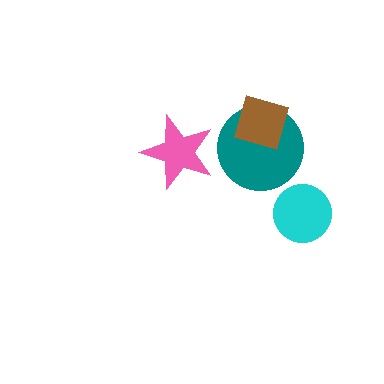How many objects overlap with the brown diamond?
1 object overlaps with the brown diamond.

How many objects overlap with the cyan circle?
0 objects overlap with the cyan circle.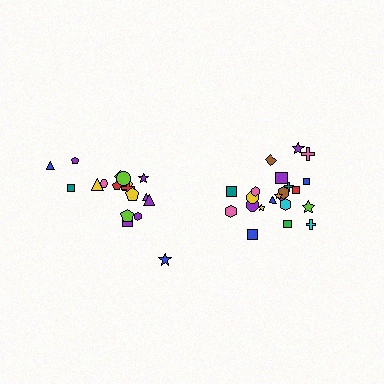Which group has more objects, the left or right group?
The right group.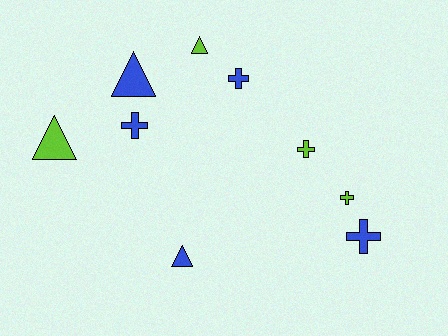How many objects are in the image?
There are 9 objects.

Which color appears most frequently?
Blue, with 5 objects.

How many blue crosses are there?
There are 3 blue crosses.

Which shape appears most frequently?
Cross, with 5 objects.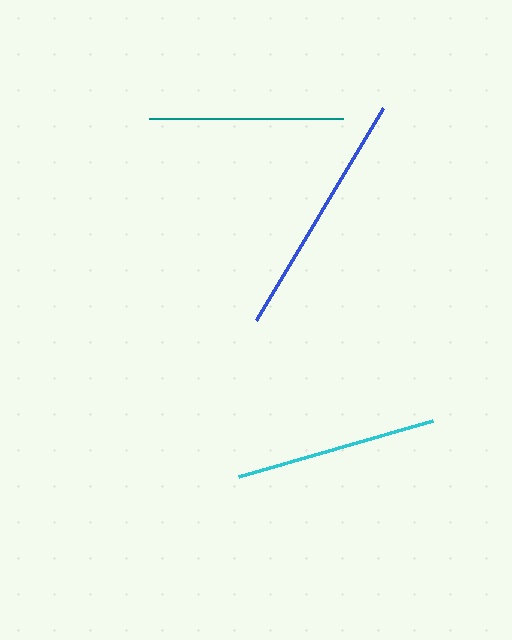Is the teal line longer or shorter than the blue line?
The blue line is longer than the teal line.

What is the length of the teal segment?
The teal segment is approximately 194 pixels long.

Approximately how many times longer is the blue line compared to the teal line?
The blue line is approximately 1.3 times the length of the teal line.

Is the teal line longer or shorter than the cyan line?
The cyan line is longer than the teal line.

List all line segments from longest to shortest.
From longest to shortest: blue, cyan, teal.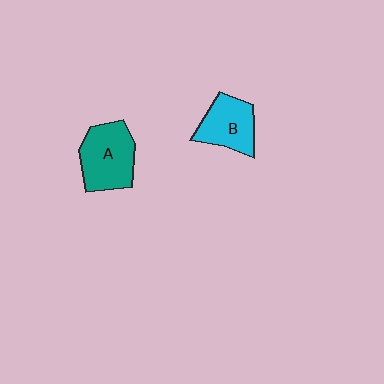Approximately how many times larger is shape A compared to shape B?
Approximately 1.2 times.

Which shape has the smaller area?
Shape B (cyan).